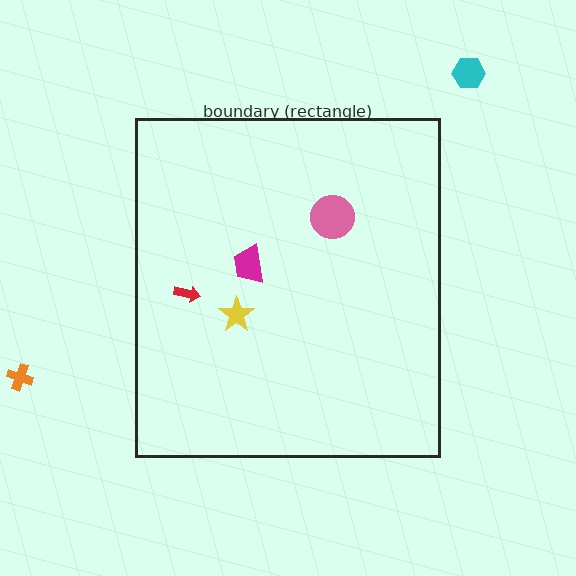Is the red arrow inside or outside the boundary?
Inside.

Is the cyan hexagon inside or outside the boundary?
Outside.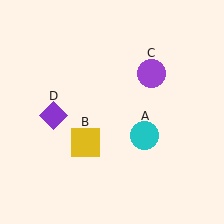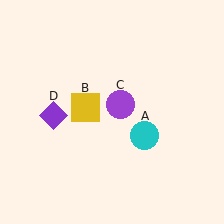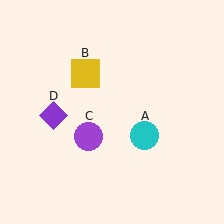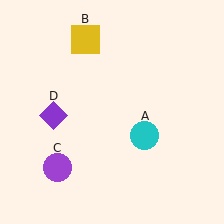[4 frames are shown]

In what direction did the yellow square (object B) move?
The yellow square (object B) moved up.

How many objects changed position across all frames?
2 objects changed position: yellow square (object B), purple circle (object C).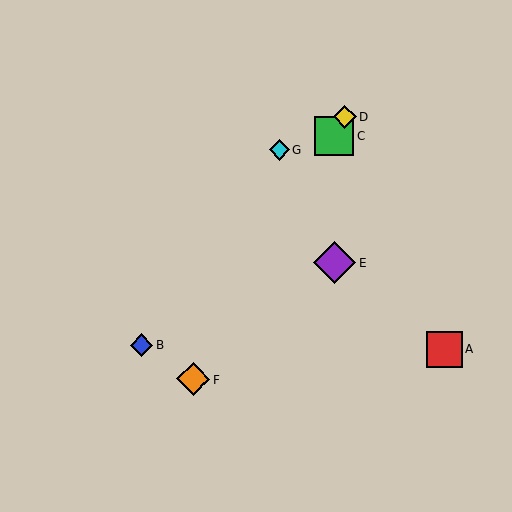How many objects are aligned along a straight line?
3 objects (C, D, F) are aligned along a straight line.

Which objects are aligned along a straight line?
Objects C, D, F are aligned along a straight line.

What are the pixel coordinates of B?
Object B is at (142, 345).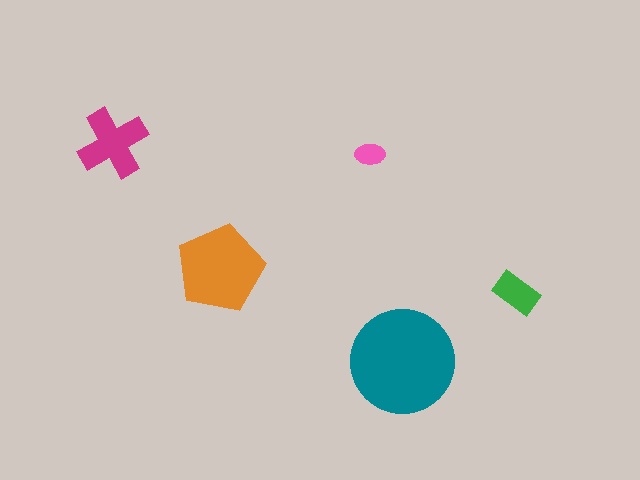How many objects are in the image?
There are 5 objects in the image.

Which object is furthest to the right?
The green rectangle is rightmost.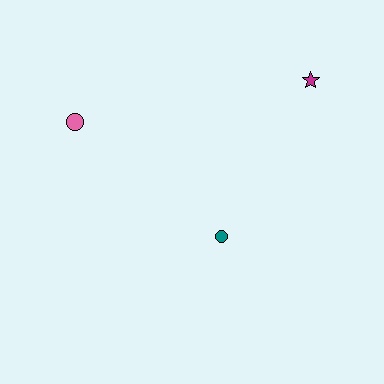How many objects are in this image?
There are 3 objects.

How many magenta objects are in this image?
There is 1 magenta object.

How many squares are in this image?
There are no squares.